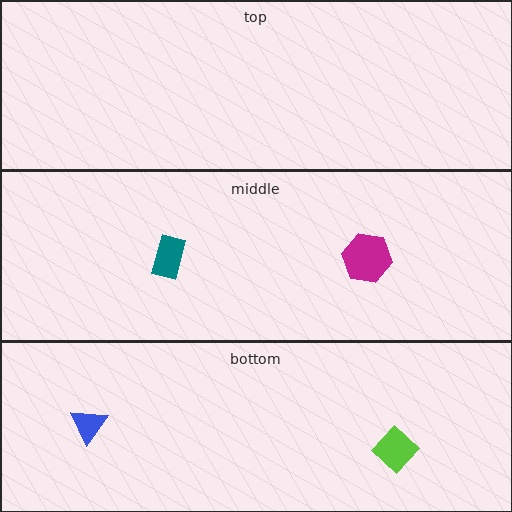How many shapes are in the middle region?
2.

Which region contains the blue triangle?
The bottom region.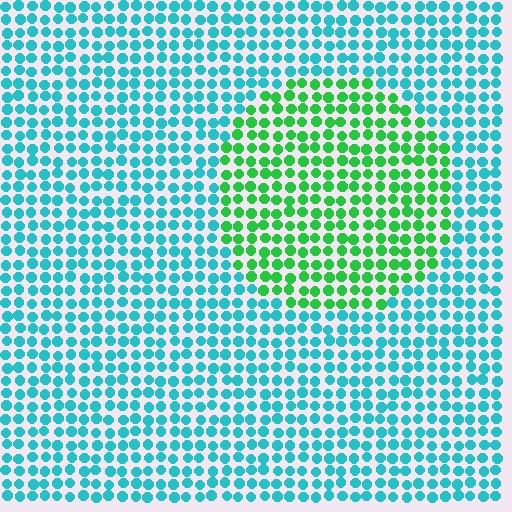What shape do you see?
I see a circle.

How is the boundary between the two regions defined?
The boundary is defined purely by a slight shift in hue (about 53 degrees). Spacing, size, and orientation are identical on both sides.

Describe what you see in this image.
The image is filled with small cyan elements in a uniform arrangement. A circle-shaped region is visible where the elements are tinted to a slightly different hue, forming a subtle color boundary.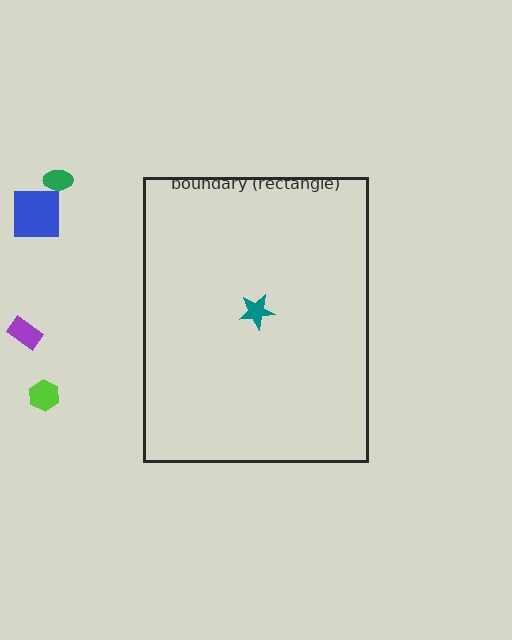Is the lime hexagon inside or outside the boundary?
Outside.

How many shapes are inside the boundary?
1 inside, 4 outside.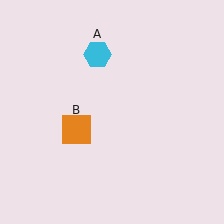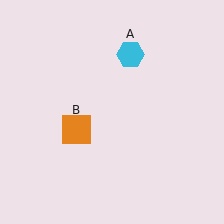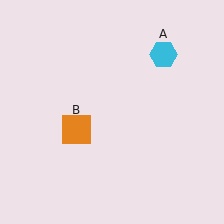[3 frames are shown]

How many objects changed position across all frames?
1 object changed position: cyan hexagon (object A).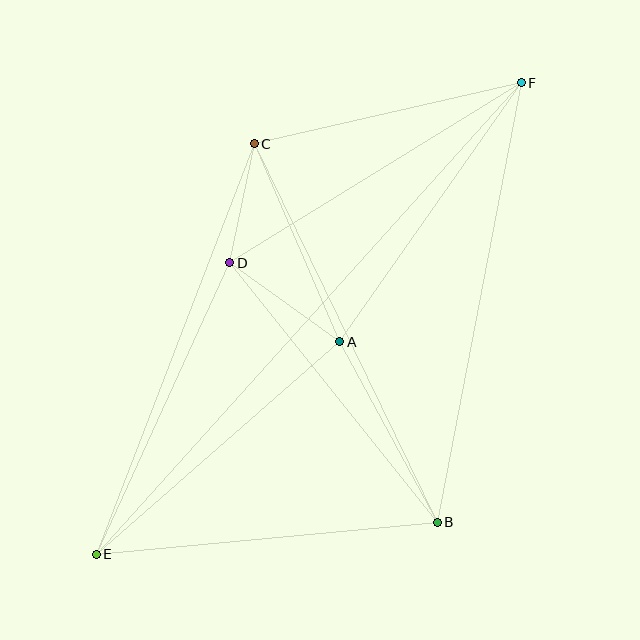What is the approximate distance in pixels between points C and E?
The distance between C and E is approximately 440 pixels.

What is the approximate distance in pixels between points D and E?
The distance between D and E is approximately 321 pixels.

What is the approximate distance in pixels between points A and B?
The distance between A and B is approximately 205 pixels.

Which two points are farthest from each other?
Points E and F are farthest from each other.